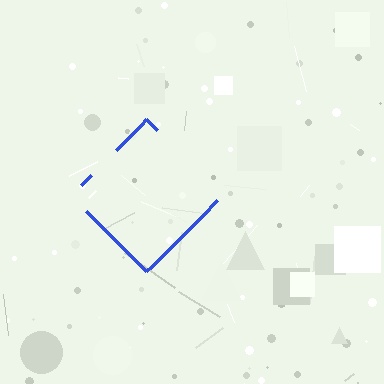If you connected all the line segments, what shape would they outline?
They would outline a diamond.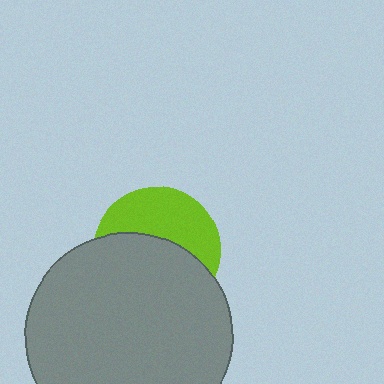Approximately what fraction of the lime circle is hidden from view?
Roughly 57% of the lime circle is hidden behind the gray circle.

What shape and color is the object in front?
The object in front is a gray circle.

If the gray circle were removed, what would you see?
You would see the complete lime circle.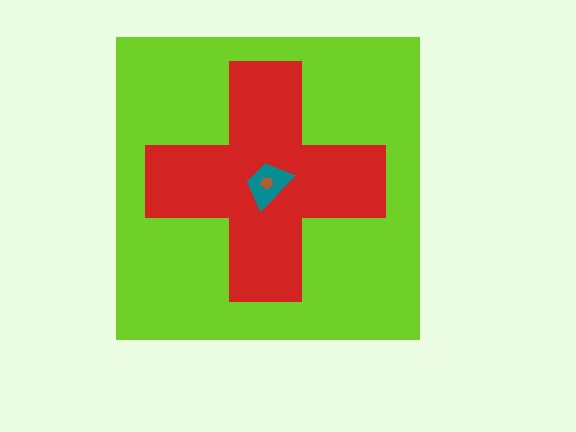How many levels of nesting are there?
4.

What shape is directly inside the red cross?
The teal trapezoid.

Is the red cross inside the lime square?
Yes.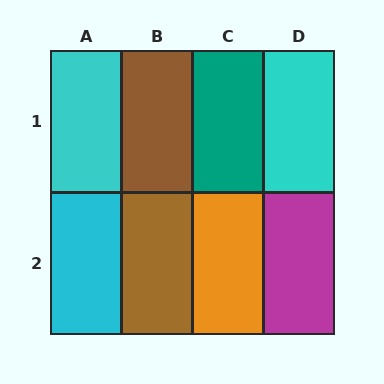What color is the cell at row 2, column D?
Magenta.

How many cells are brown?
2 cells are brown.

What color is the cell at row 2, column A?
Cyan.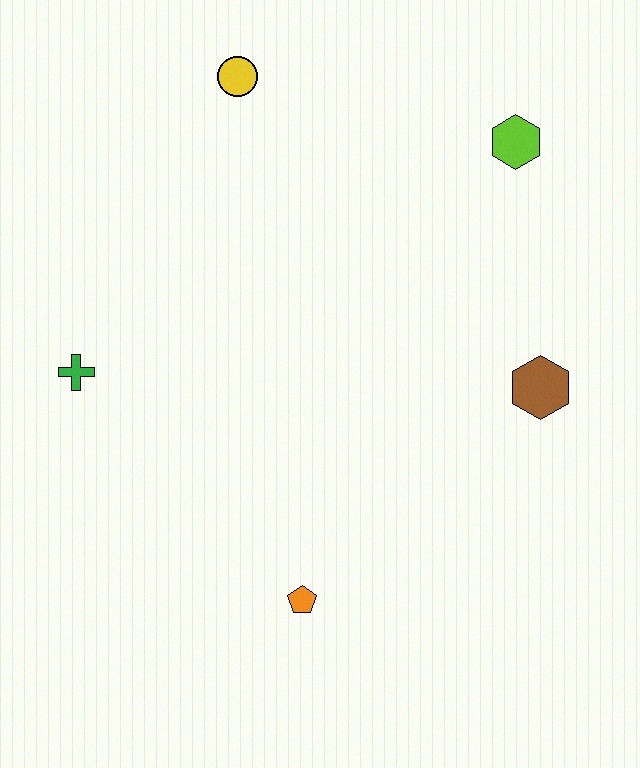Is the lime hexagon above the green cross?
Yes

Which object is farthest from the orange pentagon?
The yellow circle is farthest from the orange pentagon.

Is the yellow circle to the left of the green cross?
No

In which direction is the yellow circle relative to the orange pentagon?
The yellow circle is above the orange pentagon.